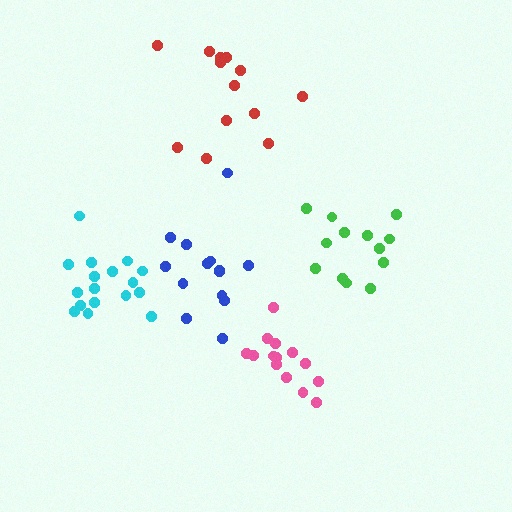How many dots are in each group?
Group 1: 14 dots, Group 2: 13 dots, Group 3: 13 dots, Group 4: 14 dots, Group 5: 17 dots (71 total).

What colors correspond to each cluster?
The clusters are colored: blue, green, red, pink, cyan.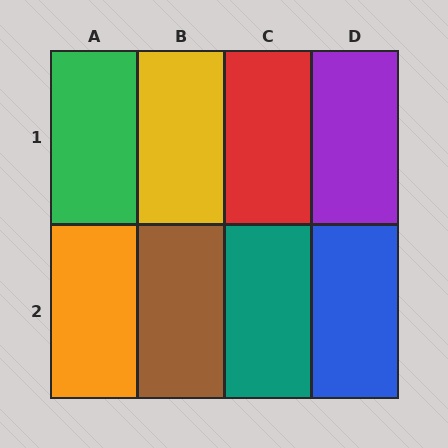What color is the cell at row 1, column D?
Purple.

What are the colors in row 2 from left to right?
Orange, brown, teal, blue.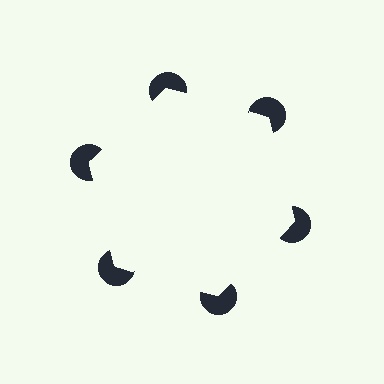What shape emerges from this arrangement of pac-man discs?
An illusory hexagon — its edges are inferred from the aligned wedge cuts in the pac-man discs, not physically drawn.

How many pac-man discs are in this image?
There are 6 — one at each vertex of the illusory hexagon.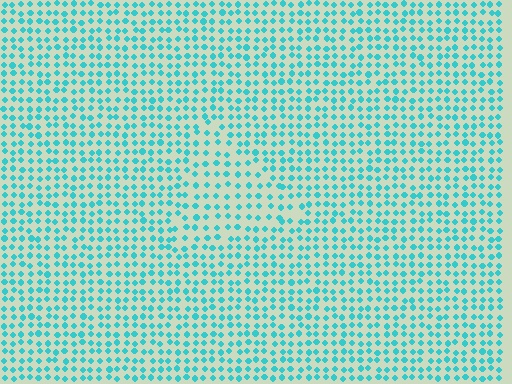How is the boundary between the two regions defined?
The boundary is defined by a change in element density (approximately 1.5x ratio). All elements are the same color, size, and shape.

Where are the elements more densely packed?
The elements are more densely packed outside the triangle boundary.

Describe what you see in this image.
The image contains small cyan elements arranged at two different densities. A triangle-shaped region is visible where the elements are less densely packed than the surrounding area.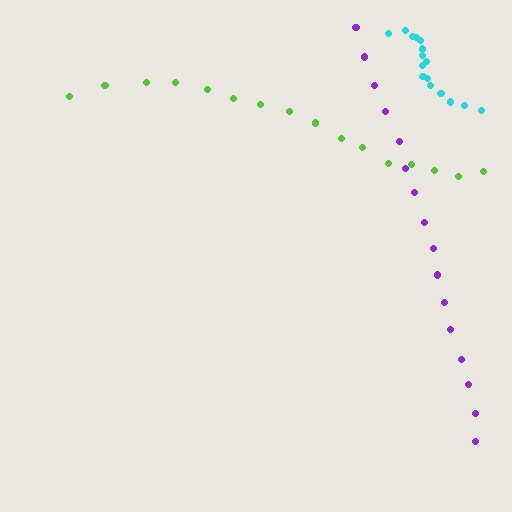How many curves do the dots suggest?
There are 3 distinct paths.